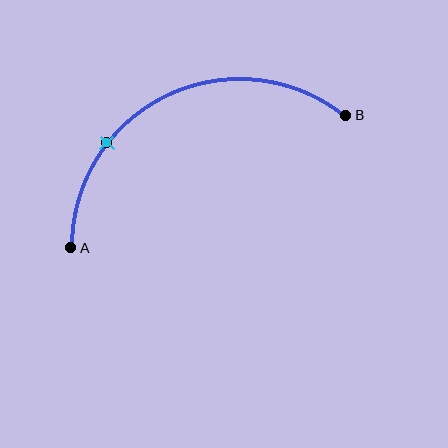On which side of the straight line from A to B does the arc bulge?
The arc bulges above the straight line connecting A and B.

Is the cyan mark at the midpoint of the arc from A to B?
No. The cyan mark lies on the arc but is closer to endpoint A. The arc midpoint would be at the point on the curve equidistant along the arc from both A and B.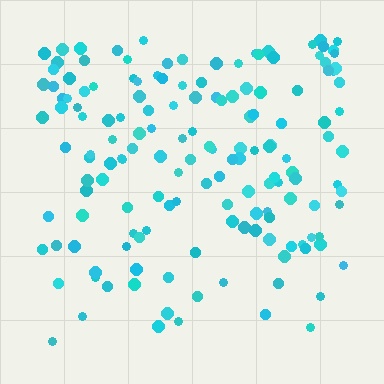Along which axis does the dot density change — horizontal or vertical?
Vertical.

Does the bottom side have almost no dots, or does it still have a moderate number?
Still a moderate number, just noticeably fewer than the top.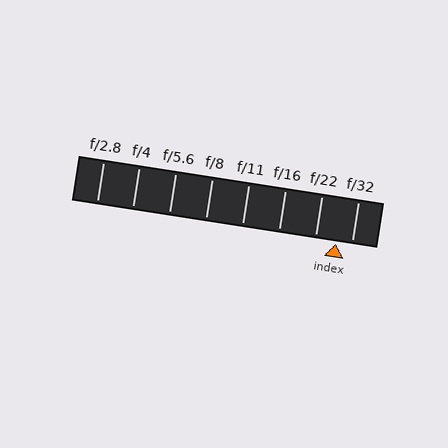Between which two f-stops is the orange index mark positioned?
The index mark is between f/22 and f/32.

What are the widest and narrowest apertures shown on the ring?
The widest aperture shown is f/2.8 and the narrowest is f/32.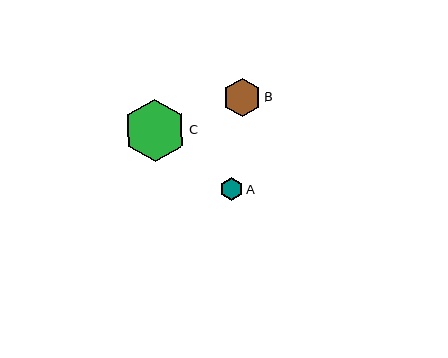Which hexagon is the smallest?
Hexagon A is the smallest with a size of approximately 23 pixels.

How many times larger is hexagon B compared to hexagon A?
Hexagon B is approximately 1.7 times the size of hexagon A.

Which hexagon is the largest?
Hexagon C is the largest with a size of approximately 63 pixels.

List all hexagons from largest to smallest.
From largest to smallest: C, B, A.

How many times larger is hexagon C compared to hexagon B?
Hexagon C is approximately 1.6 times the size of hexagon B.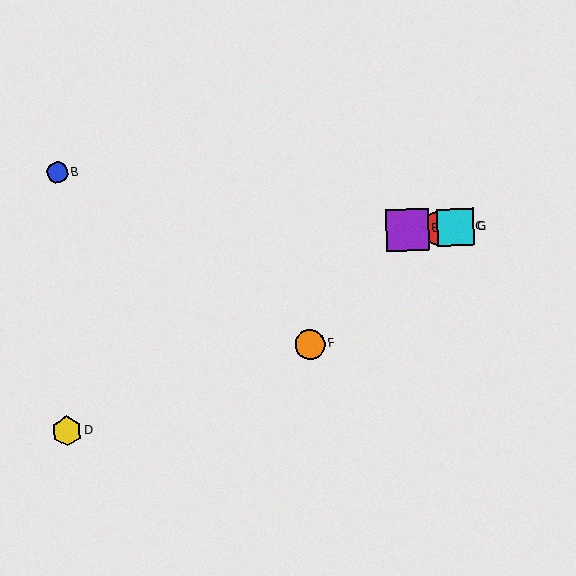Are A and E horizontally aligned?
Yes, both are at y≈228.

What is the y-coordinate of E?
Object E is at y≈230.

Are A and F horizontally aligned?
No, A is at y≈228 and F is at y≈344.